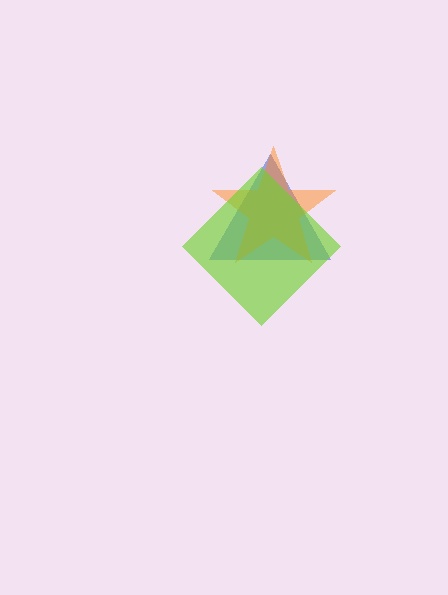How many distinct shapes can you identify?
There are 3 distinct shapes: a blue triangle, an orange star, a lime diamond.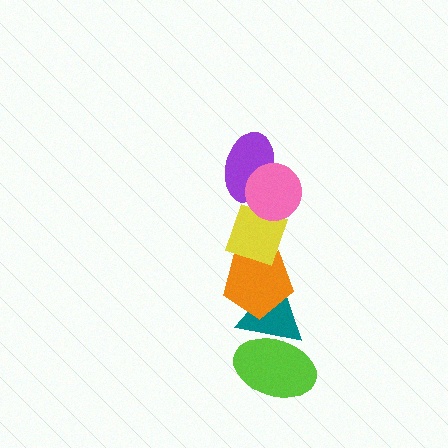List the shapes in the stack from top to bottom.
From top to bottom: the pink circle, the purple ellipse, the yellow diamond, the orange pentagon, the teal triangle, the lime ellipse.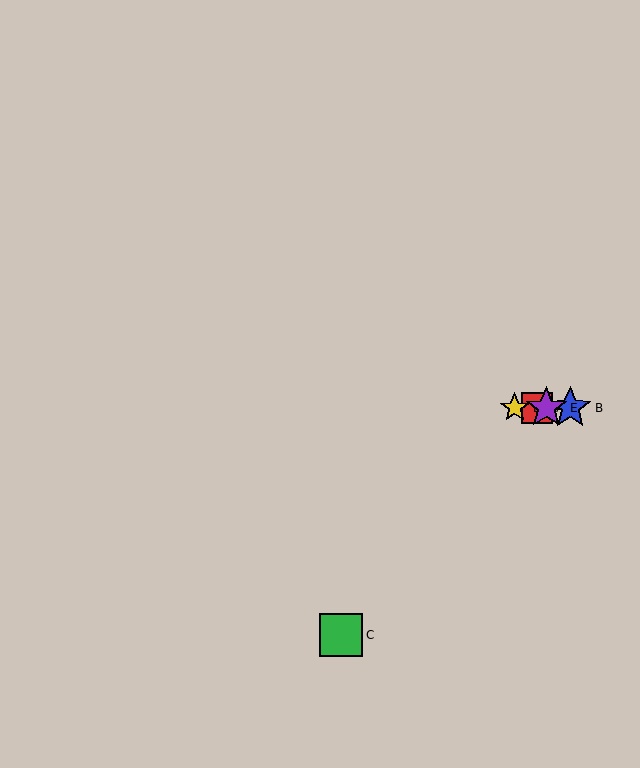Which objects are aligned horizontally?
Objects A, B, D, E are aligned horizontally.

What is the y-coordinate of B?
Object B is at y≈408.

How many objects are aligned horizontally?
4 objects (A, B, D, E) are aligned horizontally.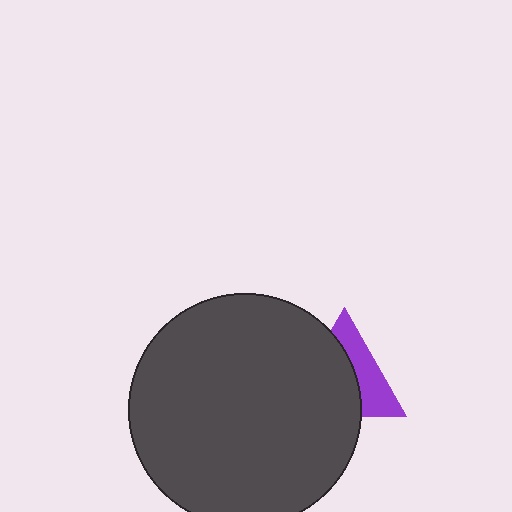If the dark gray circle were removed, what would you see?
You would see the complete purple triangle.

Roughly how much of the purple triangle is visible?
A small part of it is visible (roughly 42%).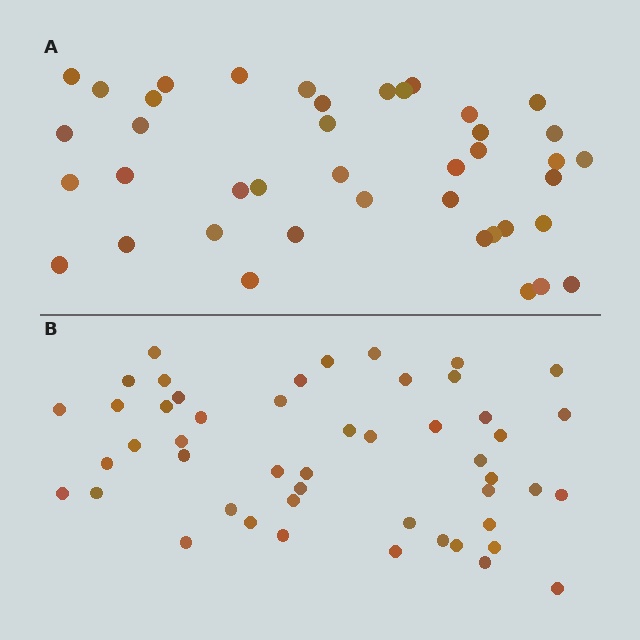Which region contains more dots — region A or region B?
Region B (the bottom region) has more dots.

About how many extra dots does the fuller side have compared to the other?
Region B has roughly 8 or so more dots than region A.